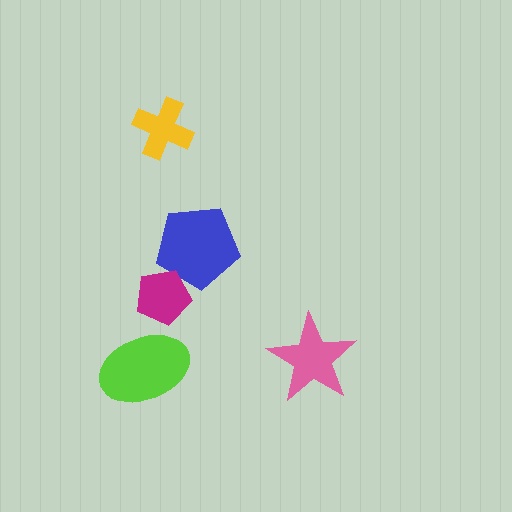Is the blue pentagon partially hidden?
Yes, it is partially covered by another shape.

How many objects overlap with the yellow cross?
0 objects overlap with the yellow cross.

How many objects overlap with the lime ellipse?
0 objects overlap with the lime ellipse.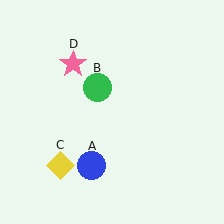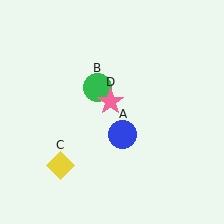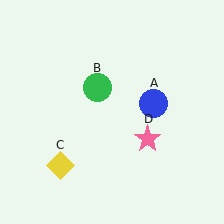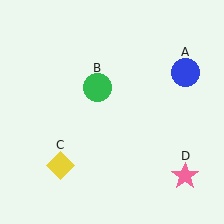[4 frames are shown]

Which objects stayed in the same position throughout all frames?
Green circle (object B) and yellow diamond (object C) remained stationary.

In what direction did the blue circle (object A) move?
The blue circle (object A) moved up and to the right.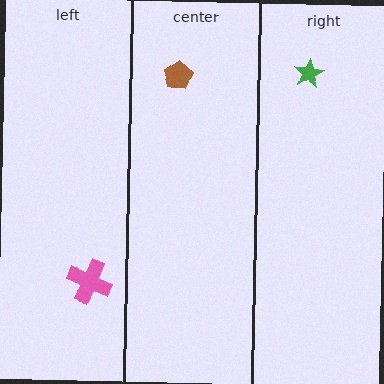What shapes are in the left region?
The pink cross.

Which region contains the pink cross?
The left region.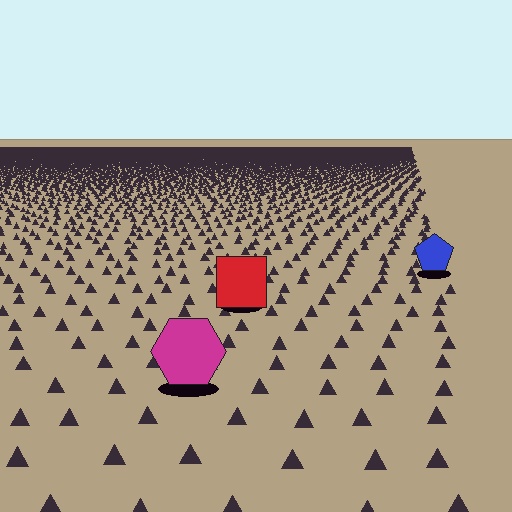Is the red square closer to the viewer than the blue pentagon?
Yes. The red square is closer — you can tell from the texture gradient: the ground texture is coarser near it.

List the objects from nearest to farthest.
From nearest to farthest: the magenta hexagon, the red square, the blue pentagon.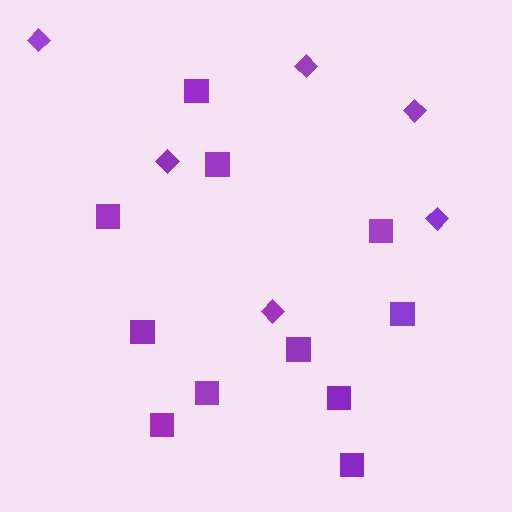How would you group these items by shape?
There are 2 groups: one group of diamonds (6) and one group of squares (11).